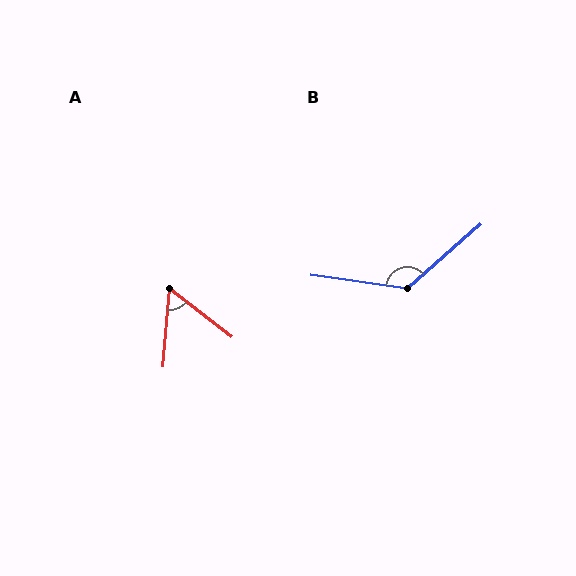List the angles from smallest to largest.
A (57°), B (131°).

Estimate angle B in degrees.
Approximately 131 degrees.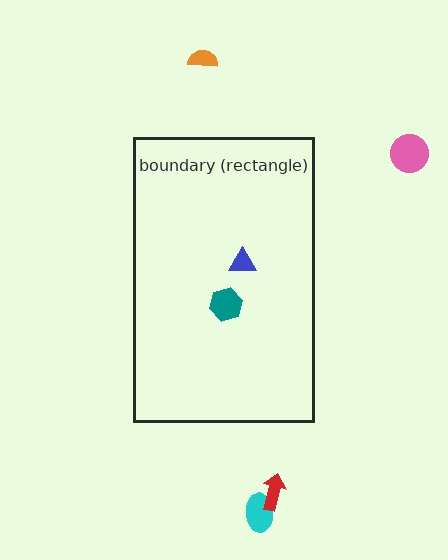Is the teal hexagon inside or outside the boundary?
Inside.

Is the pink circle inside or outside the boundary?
Outside.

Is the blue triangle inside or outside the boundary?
Inside.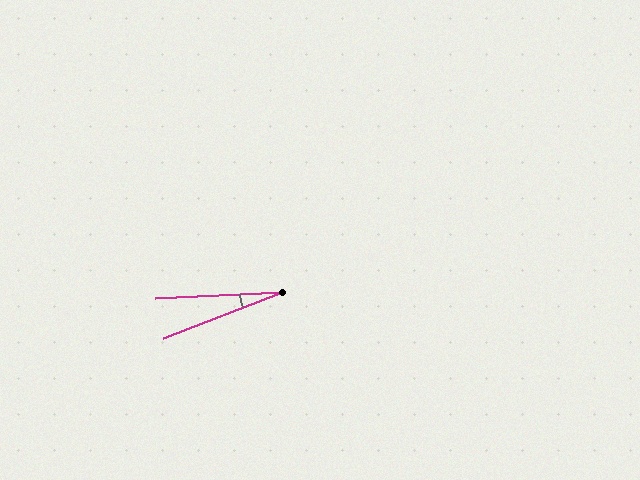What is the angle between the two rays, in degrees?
Approximately 19 degrees.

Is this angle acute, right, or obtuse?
It is acute.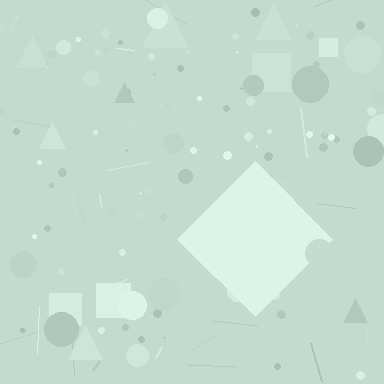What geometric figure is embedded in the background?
A diamond is embedded in the background.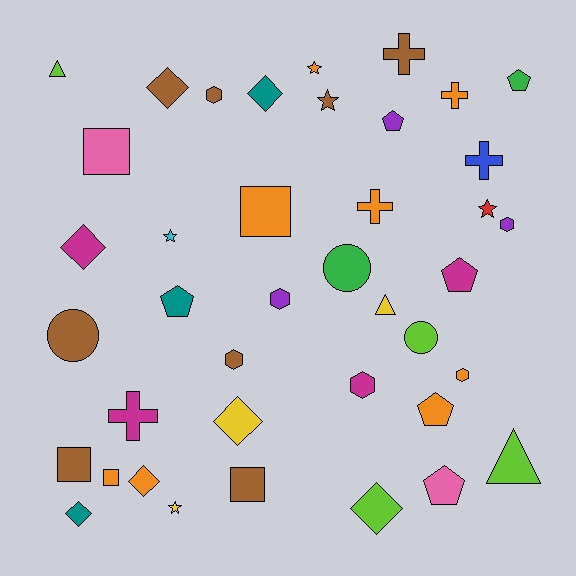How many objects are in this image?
There are 40 objects.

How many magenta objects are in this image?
There are 4 magenta objects.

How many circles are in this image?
There are 3 circles.